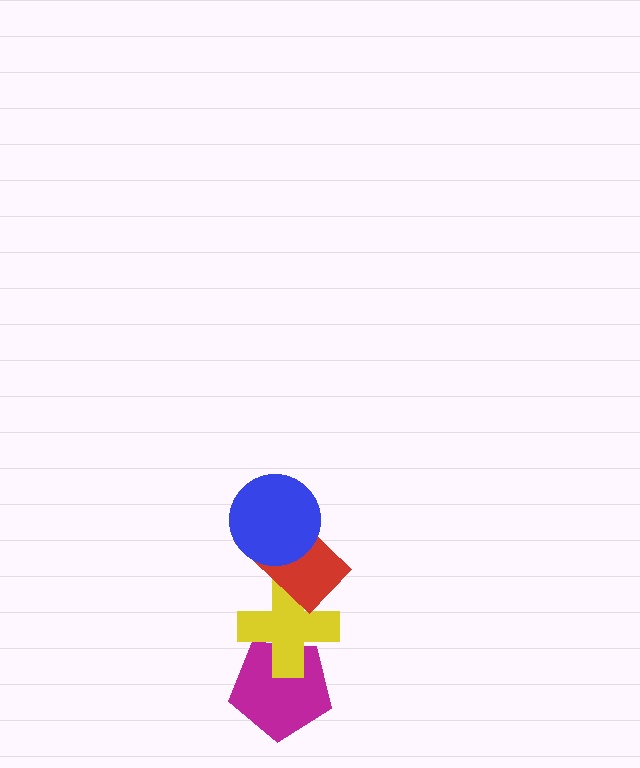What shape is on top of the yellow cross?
The red rectangle is on top of the yellow cross.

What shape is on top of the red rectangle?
The blue circle is on top of the red rectangle.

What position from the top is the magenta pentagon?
The magenta pentagon is 4th from the top.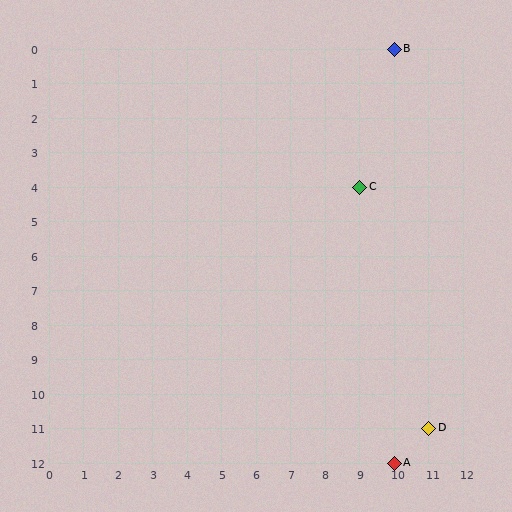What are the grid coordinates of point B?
Point B is at grid coordinates (10, 0).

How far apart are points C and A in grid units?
Points C and A are 1 column and 8 rows apart (about 8.1 grid units diagonally).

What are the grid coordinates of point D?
Point D is at grid coordinates (11, 11).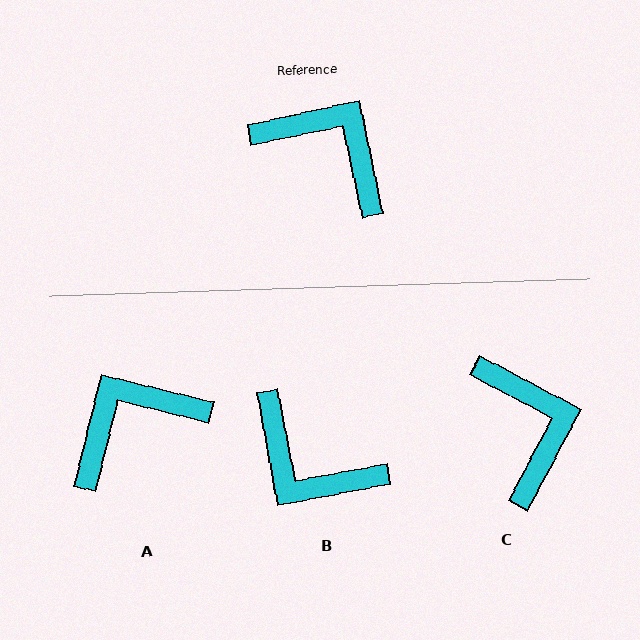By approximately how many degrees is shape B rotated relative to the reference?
Approximately 179 degrees counter-clockwise.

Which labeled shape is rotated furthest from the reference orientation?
B, about 179 degrees away.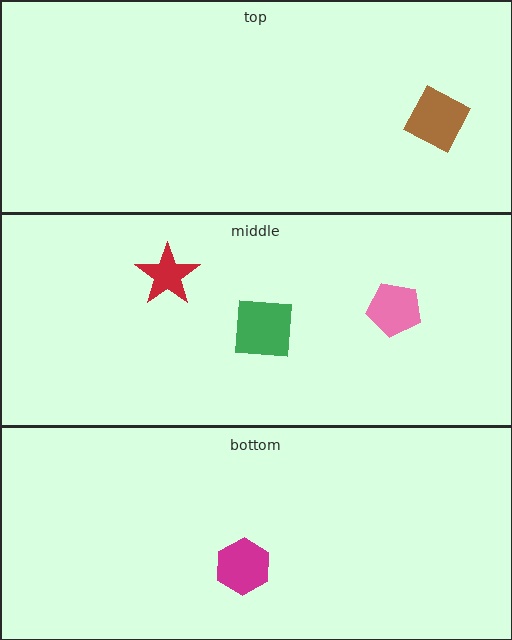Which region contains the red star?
The middle region.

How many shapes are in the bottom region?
1.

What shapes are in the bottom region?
The magenta hexagon.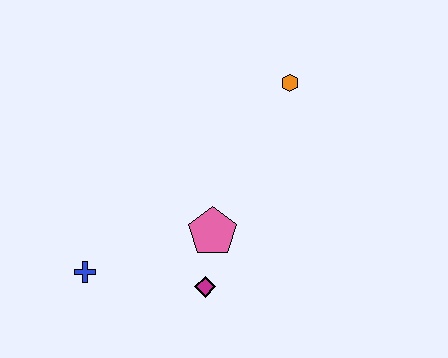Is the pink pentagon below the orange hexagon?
Yes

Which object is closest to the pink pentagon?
The magenta diamond is closest to the pink pentagon.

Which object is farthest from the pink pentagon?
The orange hexagon is farthest from the pink pentagon.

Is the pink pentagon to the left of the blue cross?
No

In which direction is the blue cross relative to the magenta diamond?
The blue cross is to the left of the magenta diamond.